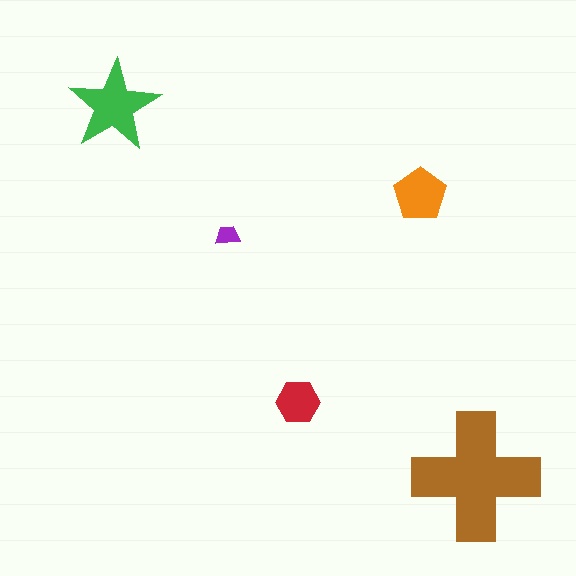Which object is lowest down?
The brown cross is bottommost.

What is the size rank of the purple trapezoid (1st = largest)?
5th.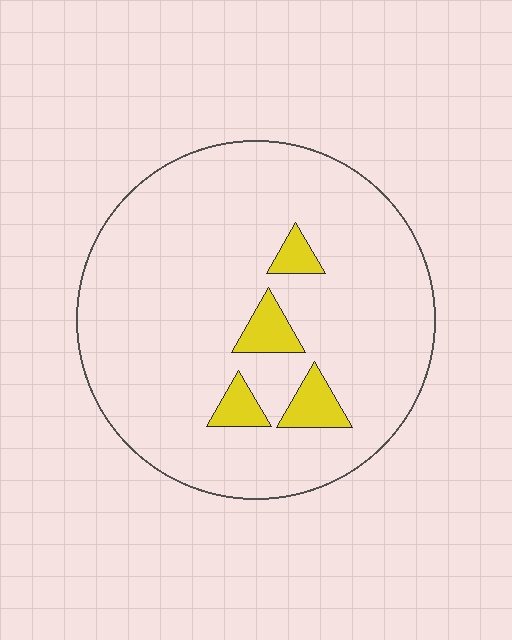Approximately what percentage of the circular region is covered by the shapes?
Approximately 10%.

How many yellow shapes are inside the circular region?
4.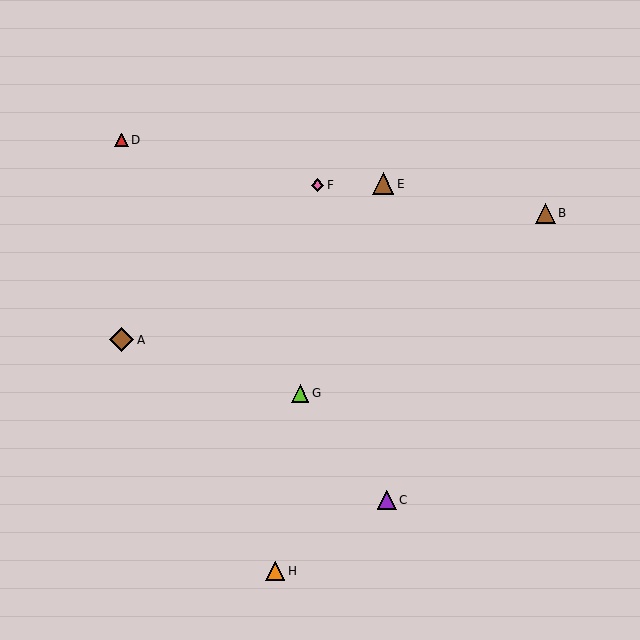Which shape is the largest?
The brown diamond (labeled A) is the largest.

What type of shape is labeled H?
Shape H is an orange triangle.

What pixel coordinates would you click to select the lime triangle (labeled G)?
Click at (300, 393) to select the lime triangle G.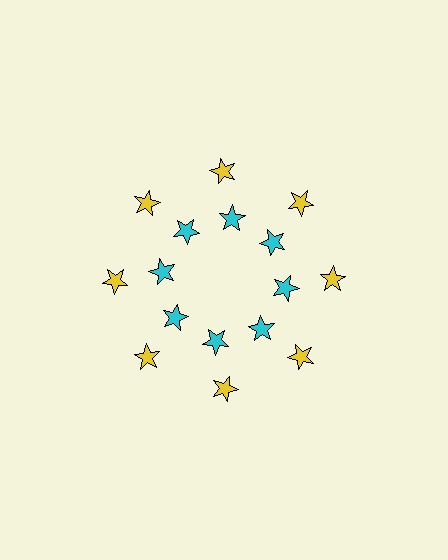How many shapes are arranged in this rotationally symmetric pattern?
There are 16 shapes, arranged in 8 groups of 2.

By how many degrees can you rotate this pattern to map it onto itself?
The pattern maps onto itself every 45 degrees of rotation.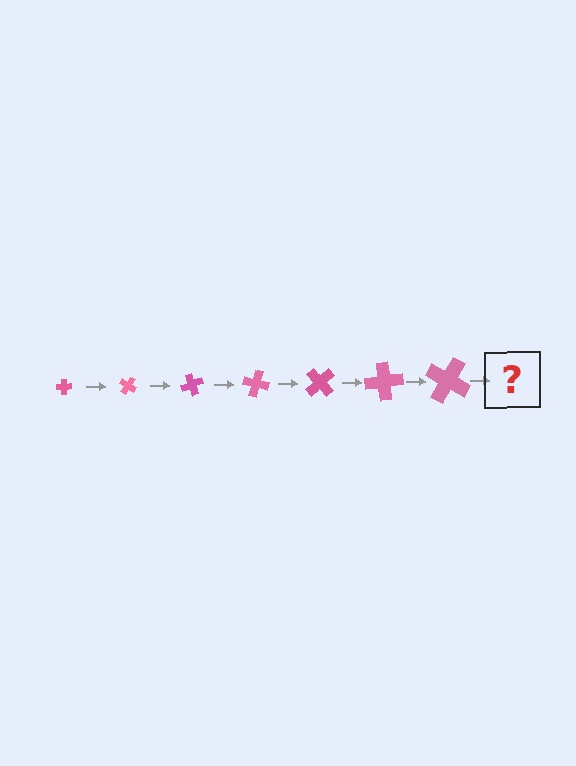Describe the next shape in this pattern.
It should be a cross, larger than the previous one and rotated 245 degrees from the start.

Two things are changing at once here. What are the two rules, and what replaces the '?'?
The two rules are that the cross grows larger each step and it rotates 35 degrees each step. The '?' should be a cross, larger than the previous one and rotated 245 degrees from the start.